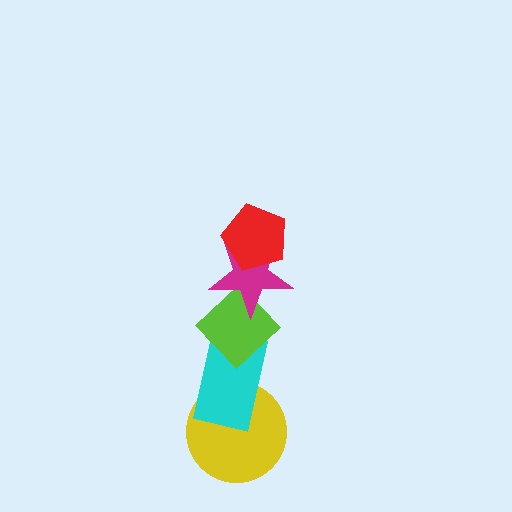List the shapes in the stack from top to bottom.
From top to bottom: the red pentagon, the magenta star, the lime diamond, the cyan rectangle, the yellow circle.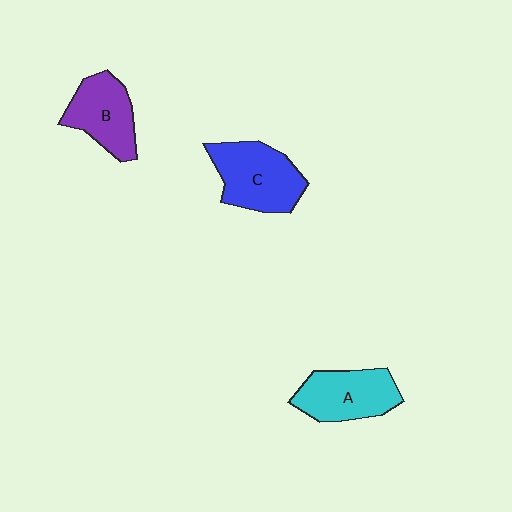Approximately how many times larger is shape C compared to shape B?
Approximately 1.2 times.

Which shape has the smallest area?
Shape B (purple).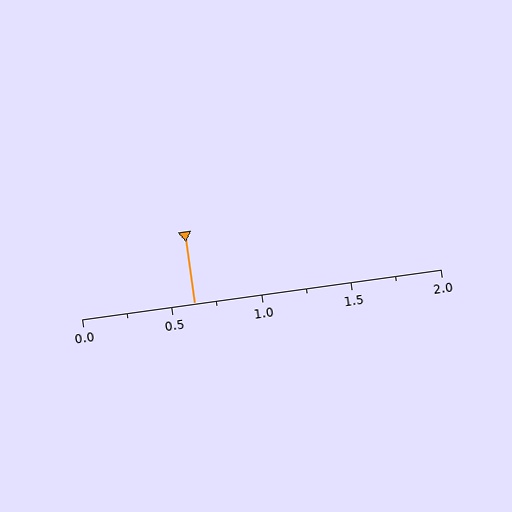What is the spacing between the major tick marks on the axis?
The major ticks are spaced 0.5 apart.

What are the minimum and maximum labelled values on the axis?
The axis runs from 0.0 to 2.0.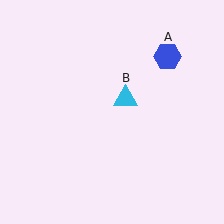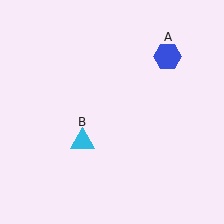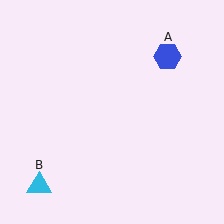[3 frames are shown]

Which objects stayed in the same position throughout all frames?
Blue hexagon (object A) remained stationary.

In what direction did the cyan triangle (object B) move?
The cyan triangle (object B) moved down and to the left.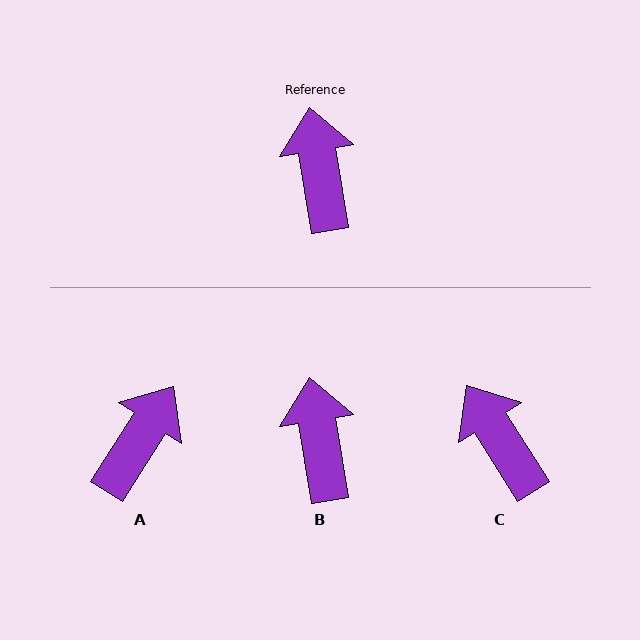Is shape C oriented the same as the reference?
No, it is off by about 23 degrees.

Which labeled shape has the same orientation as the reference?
B.